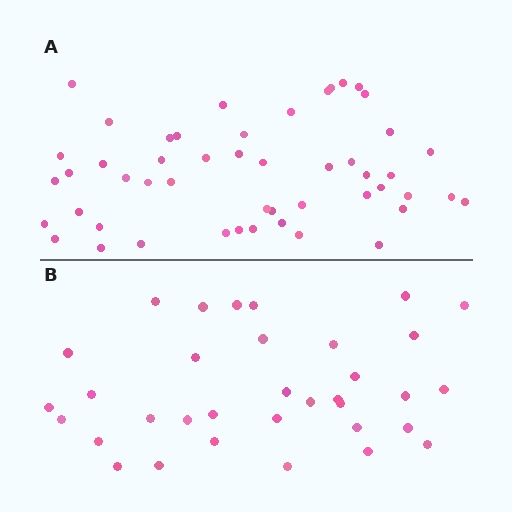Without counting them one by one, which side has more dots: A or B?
Region A (the top region) has more dots.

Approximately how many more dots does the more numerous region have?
Region A has approximately 15 more dots than region B.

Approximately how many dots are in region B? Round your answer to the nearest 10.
About 30 dots. (The exact count is 34, which rounds to 30.)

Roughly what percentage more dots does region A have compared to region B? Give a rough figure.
About 45% more.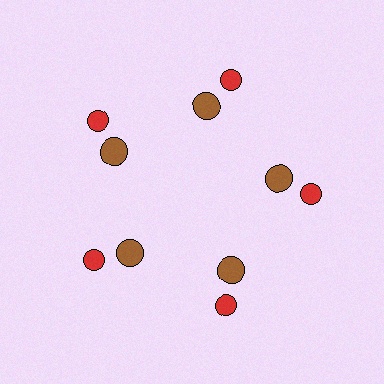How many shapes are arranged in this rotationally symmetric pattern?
There are 10 shapes, arranged in 5 groups of 2.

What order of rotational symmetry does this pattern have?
This pattern has 5-fold rotational symmetry.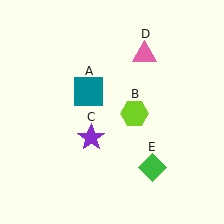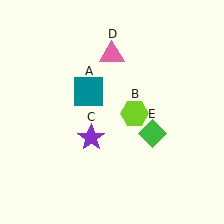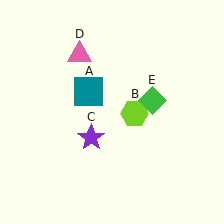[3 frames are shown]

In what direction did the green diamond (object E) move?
The green diamond (object E) moved up.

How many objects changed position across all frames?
2 objects changed position: pink triangle (object D), green diamond (object E).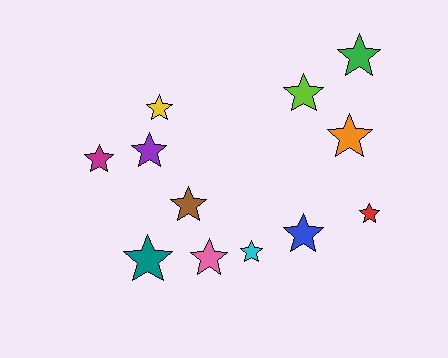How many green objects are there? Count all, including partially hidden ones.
There is 1 green object.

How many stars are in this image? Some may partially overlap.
There are 12 stars.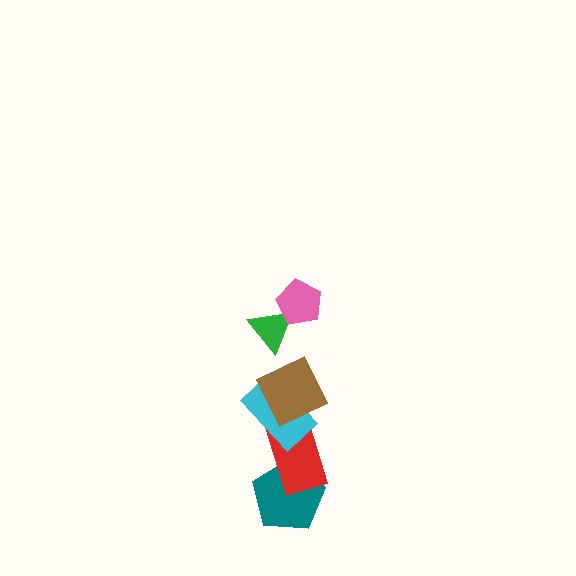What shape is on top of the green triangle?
The pink pentagon is on top of the green triangle.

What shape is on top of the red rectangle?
The cyan rectangle is on top of the red rectangle.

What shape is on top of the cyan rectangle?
The brown square is on top of the cyan rectangle.